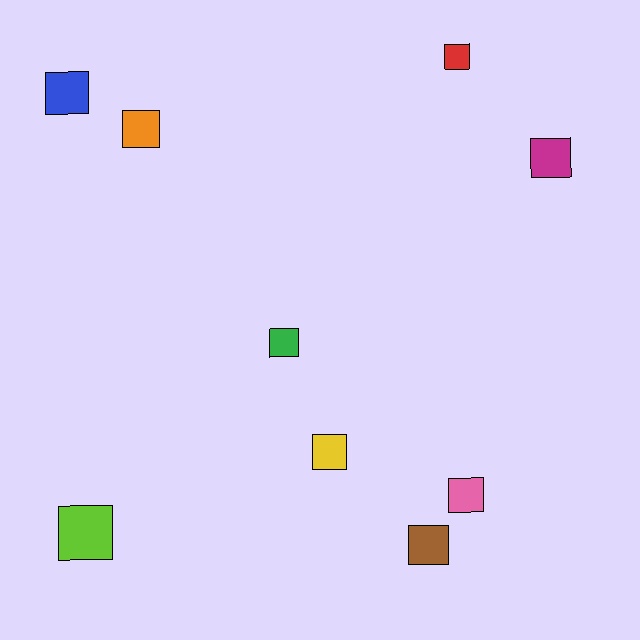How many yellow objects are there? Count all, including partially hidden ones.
There is 1 yellow object.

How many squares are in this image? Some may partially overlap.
There are 9 squares.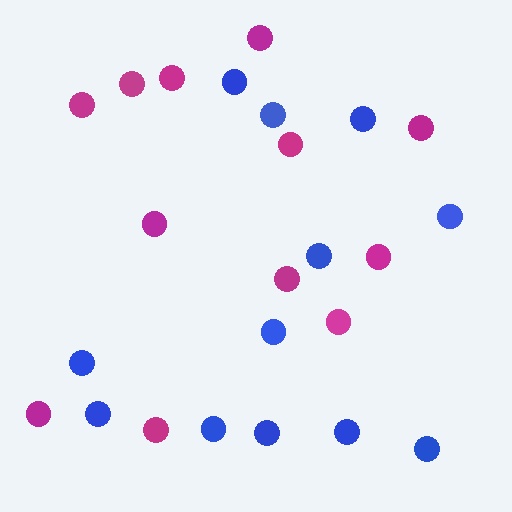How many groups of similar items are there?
There are 2 groups: one group of blue circles (12) and one group of magenta circles (12).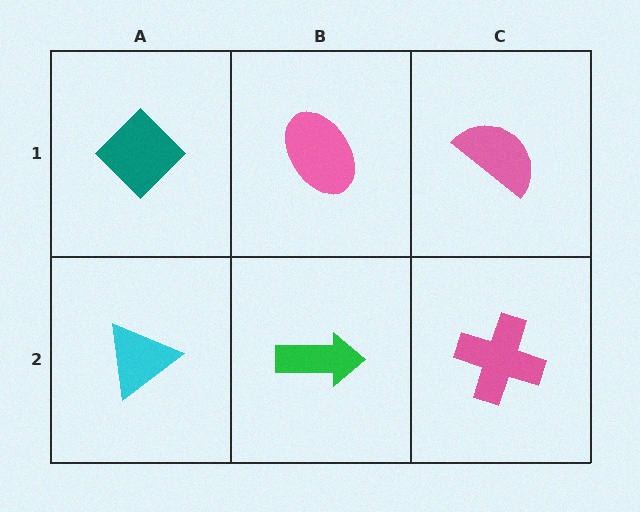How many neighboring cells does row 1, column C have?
2.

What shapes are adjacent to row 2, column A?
A teal diamond (row 1, column A), a green arrow (row 2, column B).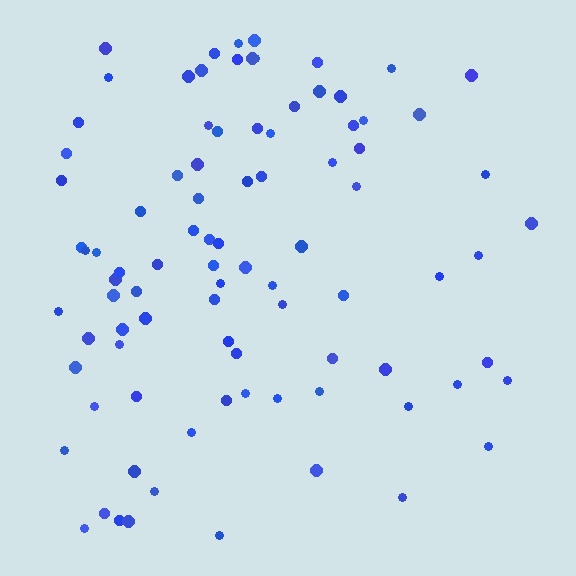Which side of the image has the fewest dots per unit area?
The right.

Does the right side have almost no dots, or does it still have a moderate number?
Still a moderate number, just noticeably fewer than the left.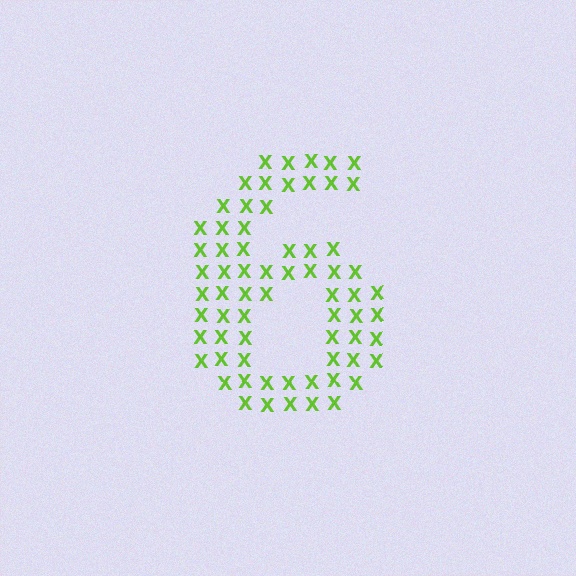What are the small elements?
The small elements are letter X's.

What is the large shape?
The large shape is the digit 6.